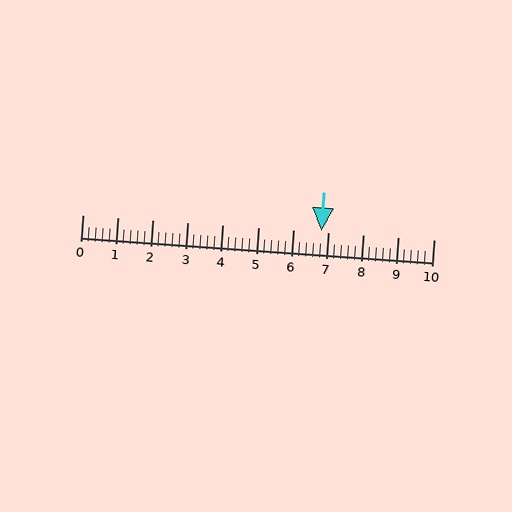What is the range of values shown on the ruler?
The ruler shows values from 0 to 10.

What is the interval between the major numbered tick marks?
The major tick marks are spaced 1 units apart.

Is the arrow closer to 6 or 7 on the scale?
The arrow is closer to 7.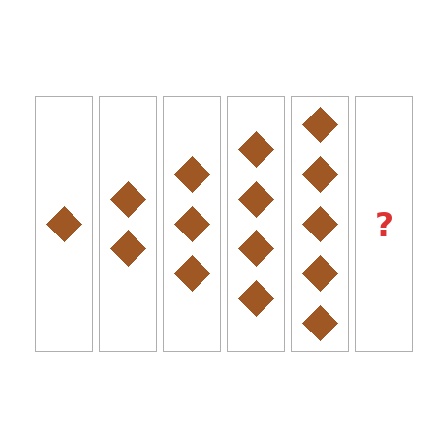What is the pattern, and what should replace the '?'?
The pattern is that each step adds one more diamond. The '?' should be 6 diamonds.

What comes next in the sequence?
The next element should be 6 diamonds.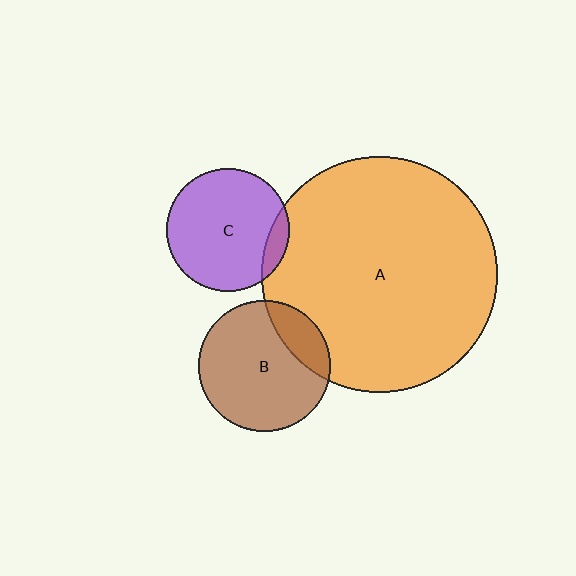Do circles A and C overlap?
Yes.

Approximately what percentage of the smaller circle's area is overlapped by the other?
Approximately 10%.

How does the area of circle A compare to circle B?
Approximately 3.2 times.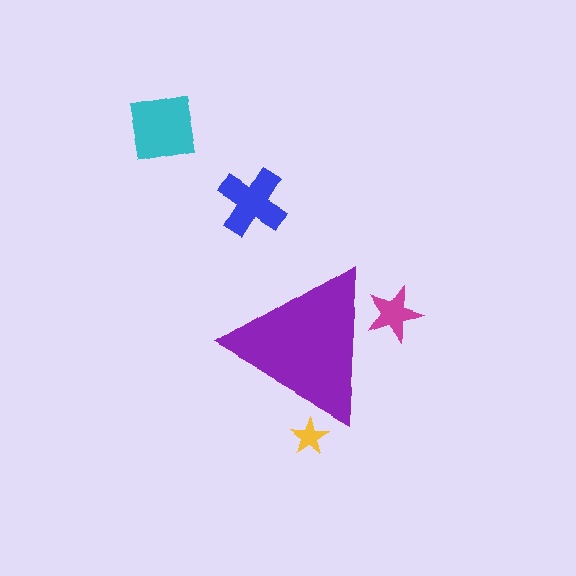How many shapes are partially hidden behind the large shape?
2 shapes are partially hidden.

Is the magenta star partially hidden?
Yes, the magenta star is partially hidden behind the purple triangle.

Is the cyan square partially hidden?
No, the cyan square is fully visible.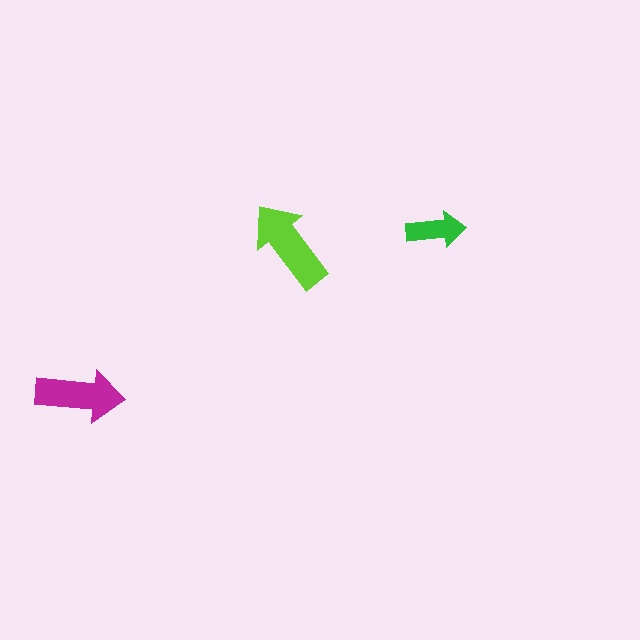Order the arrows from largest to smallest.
the lime one, the magenta one, the green one.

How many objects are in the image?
There are 3 objects in the image.